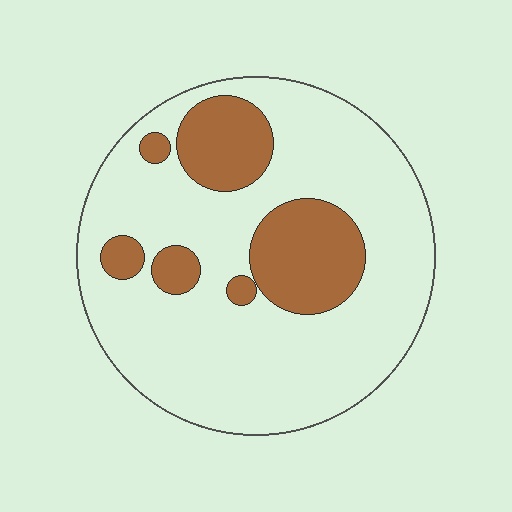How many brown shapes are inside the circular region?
6.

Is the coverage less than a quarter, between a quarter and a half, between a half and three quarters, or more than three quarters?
Less than a quarter.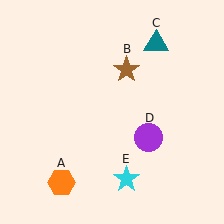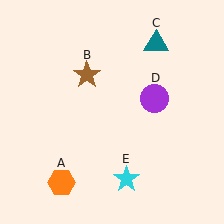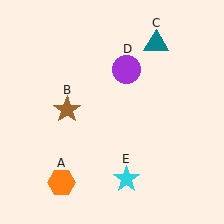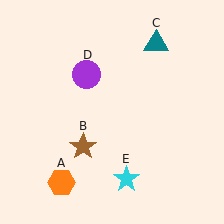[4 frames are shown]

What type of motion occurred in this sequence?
The brown star (object B), purple circle (object D) rotated counterclockwise around the center of the scene.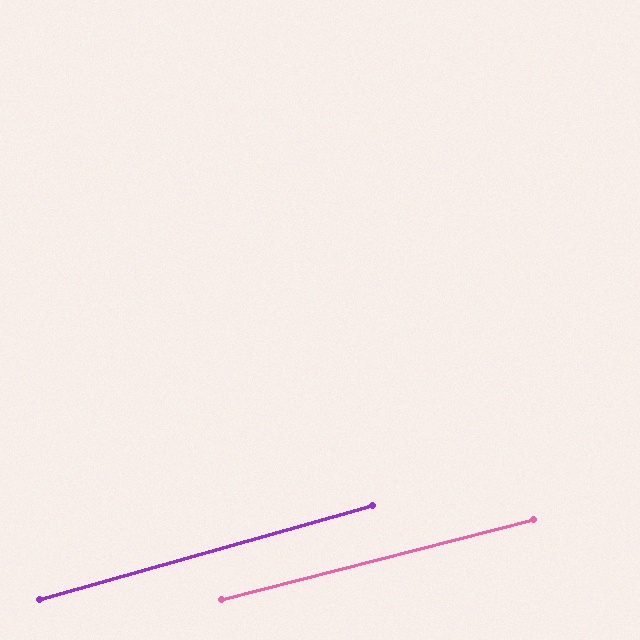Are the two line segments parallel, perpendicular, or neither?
Parallel — their directions differ by only 1.4°.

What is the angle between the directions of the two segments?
Approximately 1 degree.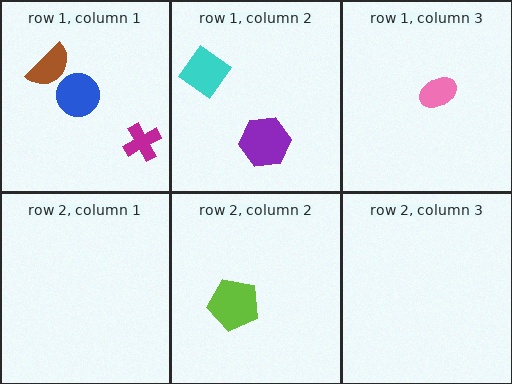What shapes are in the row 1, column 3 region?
The pink ellipse.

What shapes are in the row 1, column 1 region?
The magenta cross, the brown semicircle, the blue circle.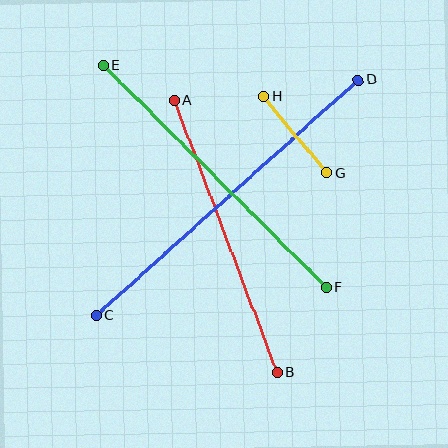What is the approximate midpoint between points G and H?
The midpoint is at approximately (295, 135) pixels.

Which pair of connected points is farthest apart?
Points C and D are farthest apart.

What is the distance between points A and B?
The distance is approximately 291 pixels.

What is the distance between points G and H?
The distance is approximately 99 pixels.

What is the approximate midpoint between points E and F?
The midpoint is at approximately (215, 176) pixels.